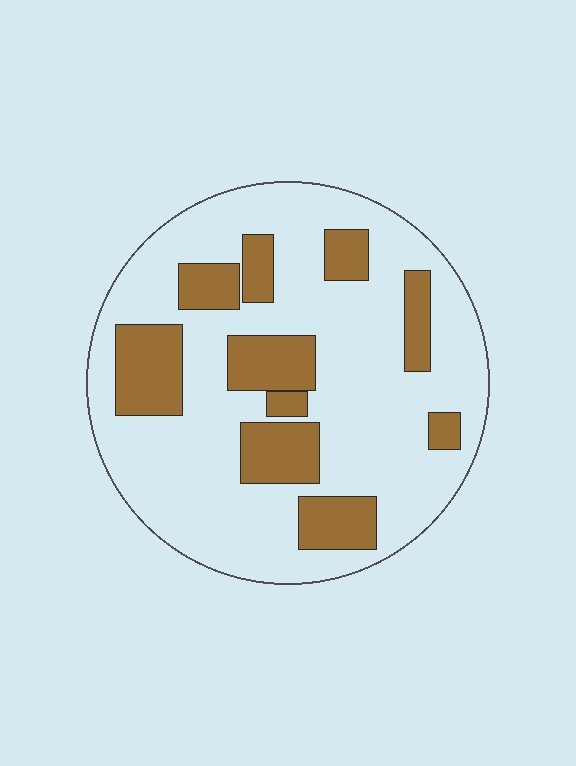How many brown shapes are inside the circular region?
10.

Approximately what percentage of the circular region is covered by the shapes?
Approximately 25%.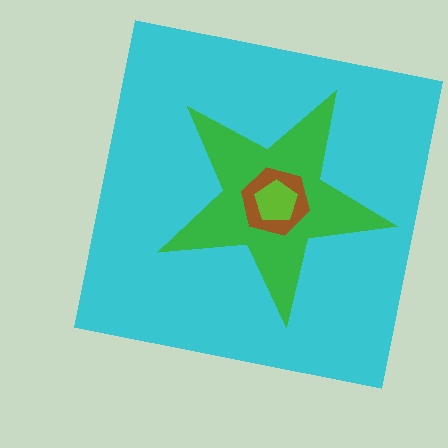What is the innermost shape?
The lime pentagon.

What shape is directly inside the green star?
The brown hexagon.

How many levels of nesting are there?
4.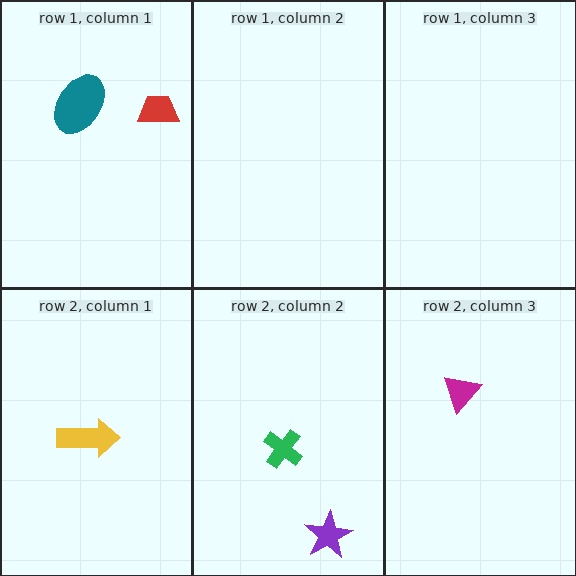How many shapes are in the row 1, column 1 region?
2.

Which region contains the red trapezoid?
The row 1, column 1 region.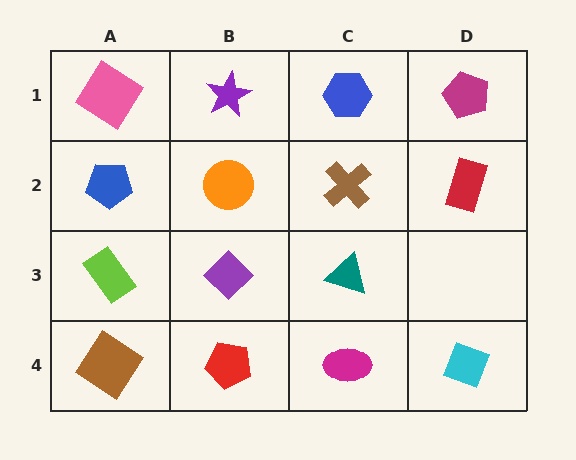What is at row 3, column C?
A teal triangle.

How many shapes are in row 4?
4 shapes.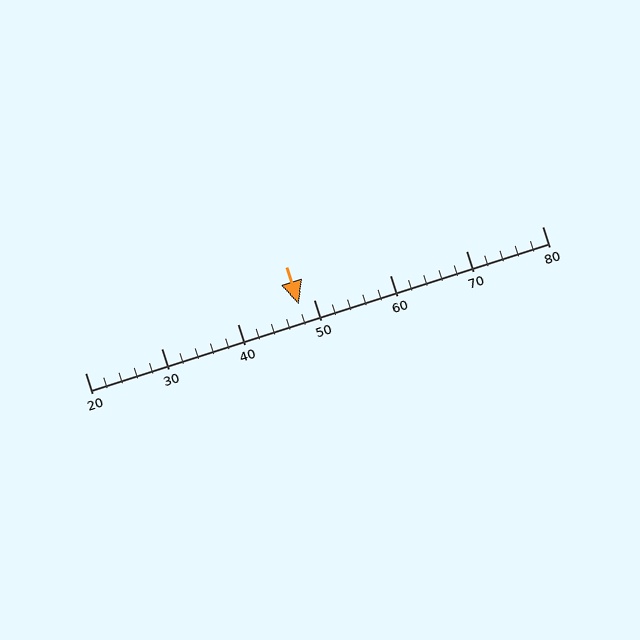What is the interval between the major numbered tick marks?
The major tick marks are spaced 10 units apart.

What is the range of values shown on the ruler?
The ruler shows values from 20 to 80.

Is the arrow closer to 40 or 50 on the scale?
The arrow is closer to 50.